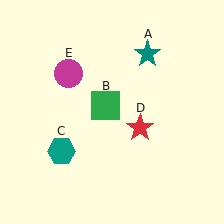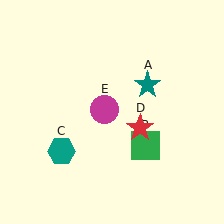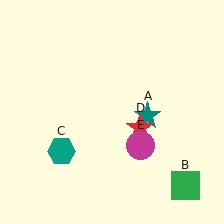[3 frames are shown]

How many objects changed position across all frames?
3 objects changed position: teal star (object A), green square (object B), magenta circle (object E).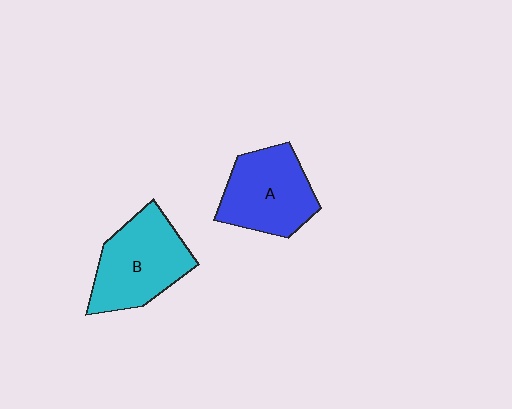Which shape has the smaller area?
Shape A (blue).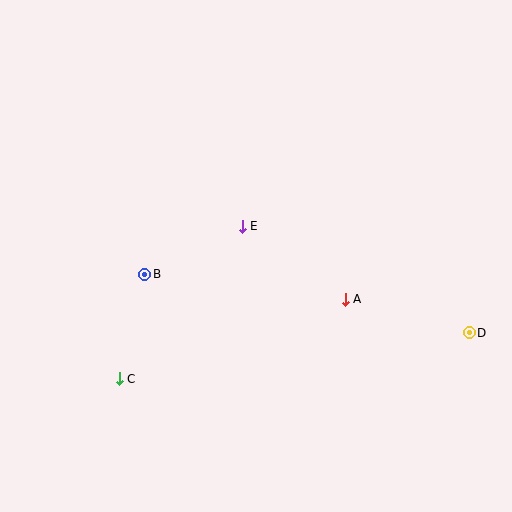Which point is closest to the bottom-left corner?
Point C is closest to the bottom-left corner.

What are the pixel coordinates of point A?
Point A is at (345, 299).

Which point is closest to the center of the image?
Point E at (242, 226) is closest to the center.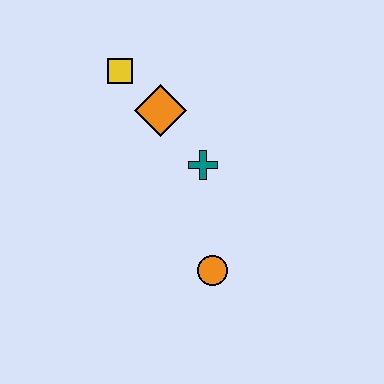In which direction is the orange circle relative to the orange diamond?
The orange circle is below the orange diamond.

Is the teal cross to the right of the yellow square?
Yes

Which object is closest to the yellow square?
The orange diamond is closest to the yellow square.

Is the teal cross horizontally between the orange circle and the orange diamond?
Yes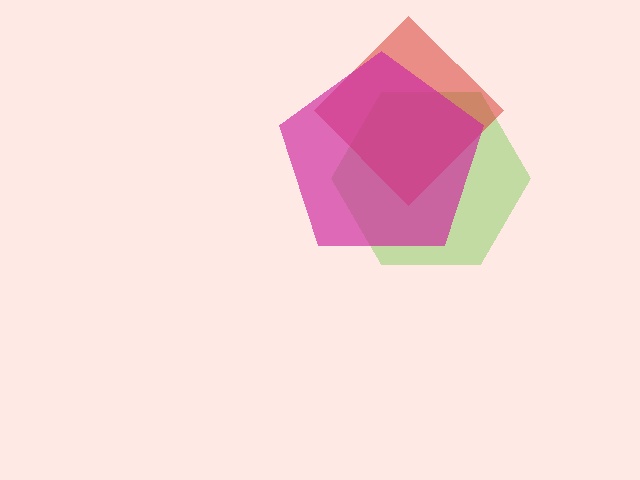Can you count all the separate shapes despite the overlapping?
Yes, there are 3 separate shapes.